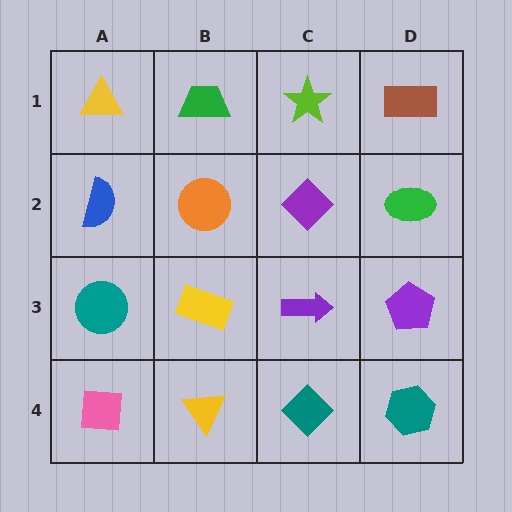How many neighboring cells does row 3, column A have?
3.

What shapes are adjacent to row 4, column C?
A purple arrow (row 3, column C), a yellow triangle (row 4, column B), a teal hexagon (row 4, column D).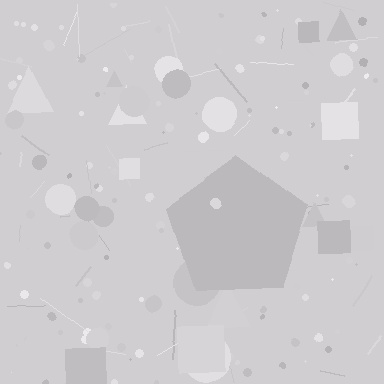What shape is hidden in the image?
A pentagon is hidden in the image.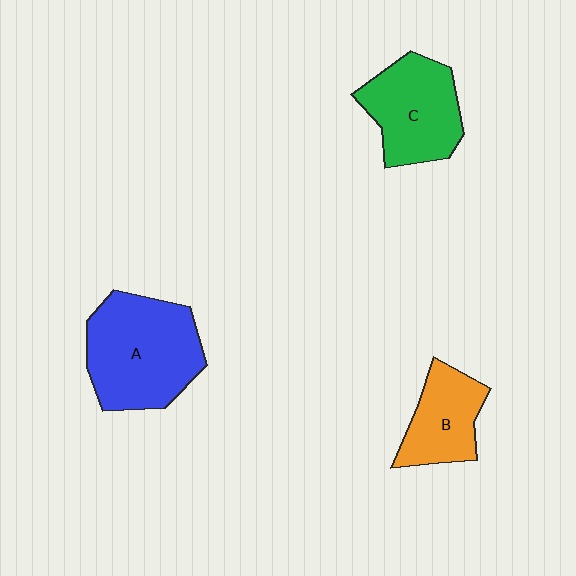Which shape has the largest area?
Shape A (blue).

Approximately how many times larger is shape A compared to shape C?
Approximately 1.3 times.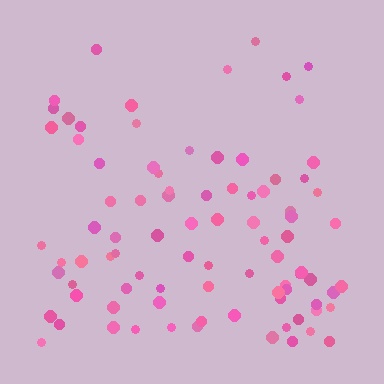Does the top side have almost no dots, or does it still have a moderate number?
Still a moderate number, just noticeably fewer than the bottom.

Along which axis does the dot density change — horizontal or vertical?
Vertical.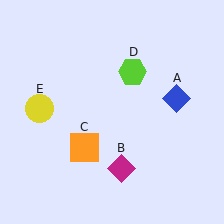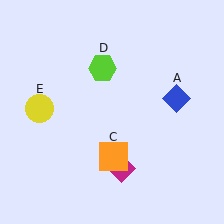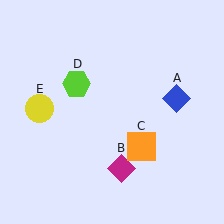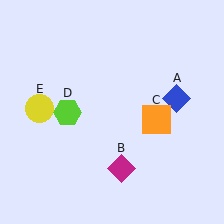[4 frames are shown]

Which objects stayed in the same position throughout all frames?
Blue diamond (object A) and magenta diamond (object B) and yellow circle (object E) remained stationary.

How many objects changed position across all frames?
2 objects changed position: orange square (object C), lime hexagon (object D).